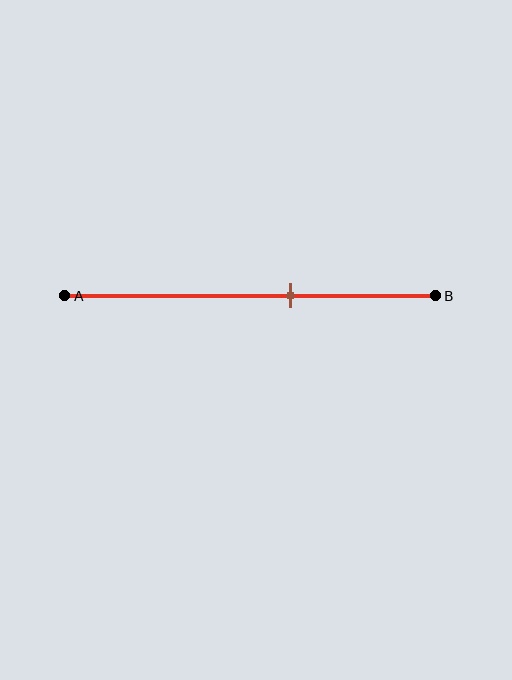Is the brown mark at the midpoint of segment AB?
No, the mark is at about 60% from A, not at the 50% midpoint.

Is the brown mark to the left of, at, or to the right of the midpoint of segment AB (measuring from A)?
The brown mark is to the right of the midpoint of segment AB.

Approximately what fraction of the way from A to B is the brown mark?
The brown mark is approximately 60% of the way from A to B.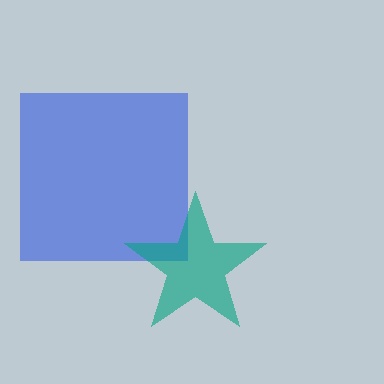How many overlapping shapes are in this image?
There are 2 overlapping shapes in the image.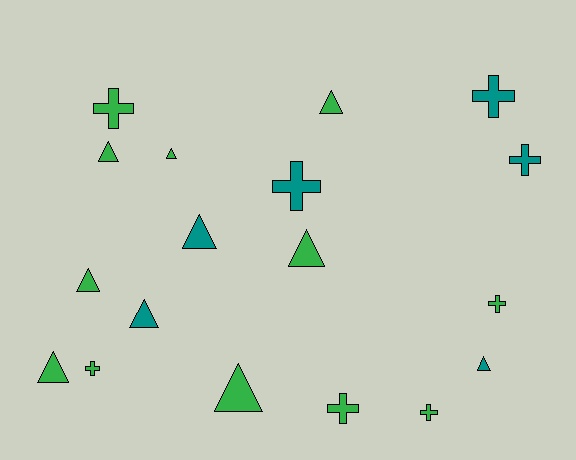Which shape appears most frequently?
Triangle, with 10 objects.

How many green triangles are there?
There are 7 green triangles.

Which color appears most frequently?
Green, with 12 objects.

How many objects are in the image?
There are 18 objects.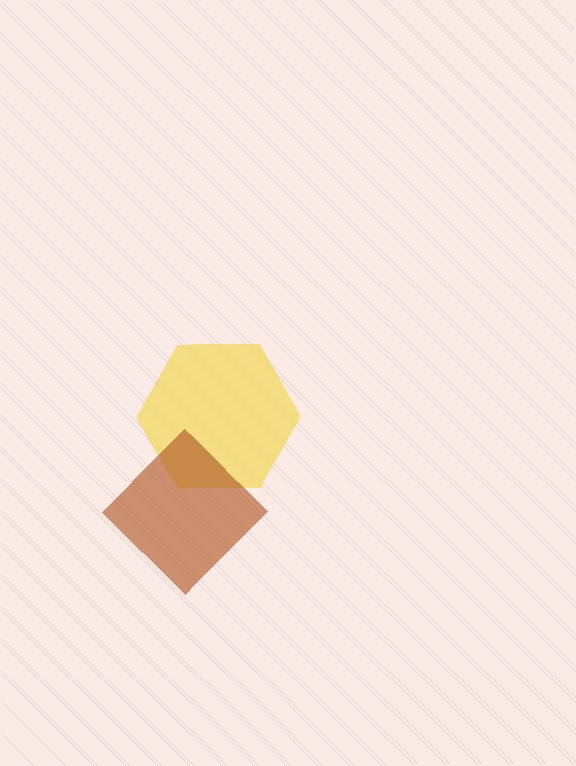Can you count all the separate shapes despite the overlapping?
Yes, there are 2 separate shapes.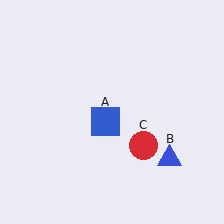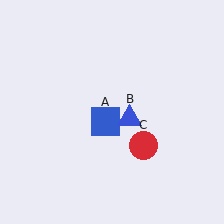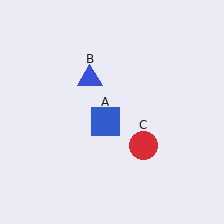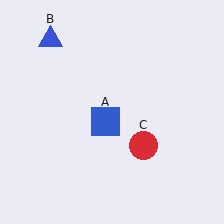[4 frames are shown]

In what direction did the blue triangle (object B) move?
The blue triangle (object B) moved up and to the left.